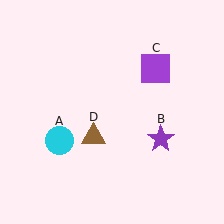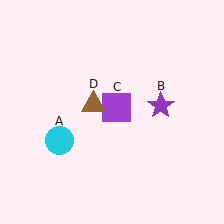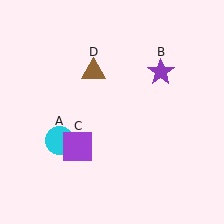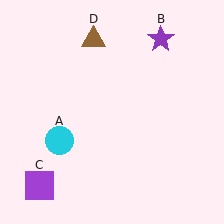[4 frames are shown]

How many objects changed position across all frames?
3 objects changed position: purple star (object B), purple square (object C), brown triangle (object D).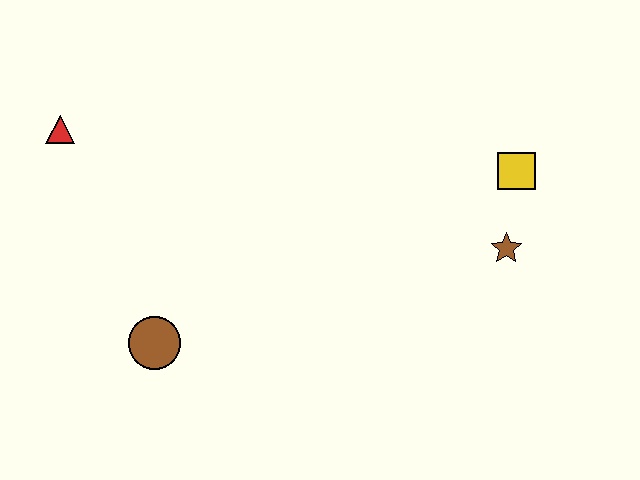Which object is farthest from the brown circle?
The yellow square is farthest from the brown circle.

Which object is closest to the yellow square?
The brown star is closest to the yellow square.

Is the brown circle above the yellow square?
No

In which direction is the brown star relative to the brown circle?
The brown star is to the right of the brown circle.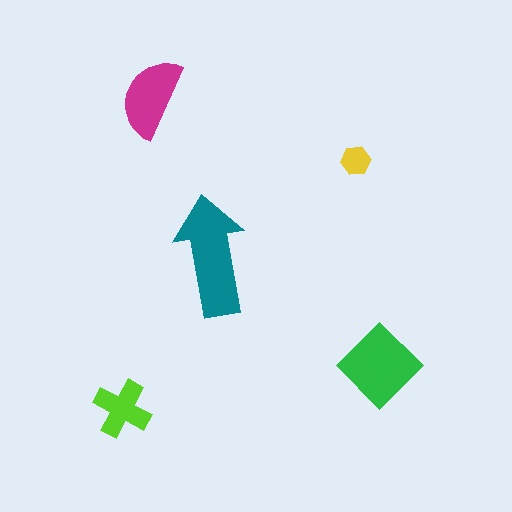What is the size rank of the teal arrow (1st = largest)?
1st.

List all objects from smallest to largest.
The yellow hexagon, the lime cross, the magenta semicircle, the green diamond, the teal arrow.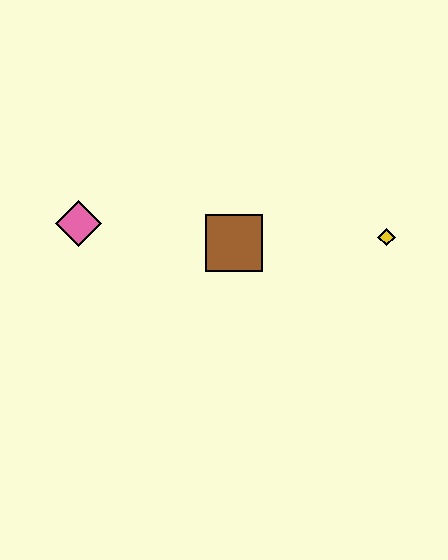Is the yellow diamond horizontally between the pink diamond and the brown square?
No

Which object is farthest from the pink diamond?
The yellow diamond is farthest from the pink diamond.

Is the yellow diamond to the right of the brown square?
Yes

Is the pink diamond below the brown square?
No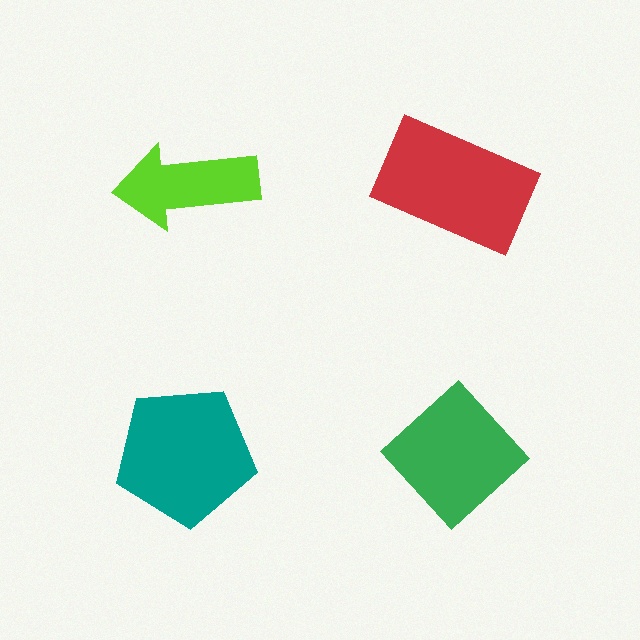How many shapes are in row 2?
2 shapes.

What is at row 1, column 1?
A lime arrow.